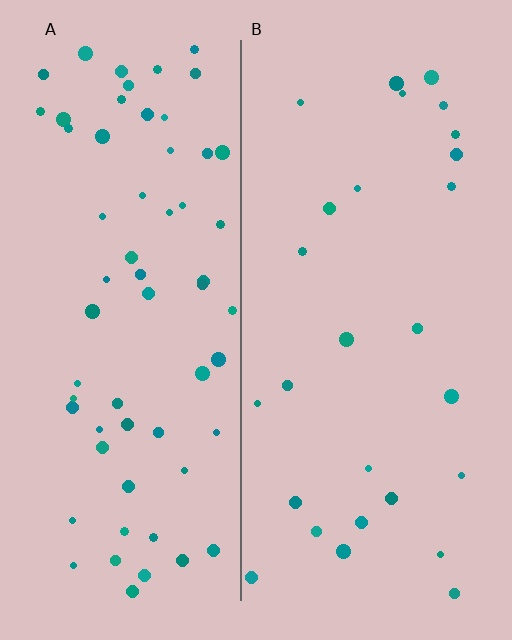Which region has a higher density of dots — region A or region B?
A (the left).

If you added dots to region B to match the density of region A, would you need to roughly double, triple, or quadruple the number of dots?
Approximately double.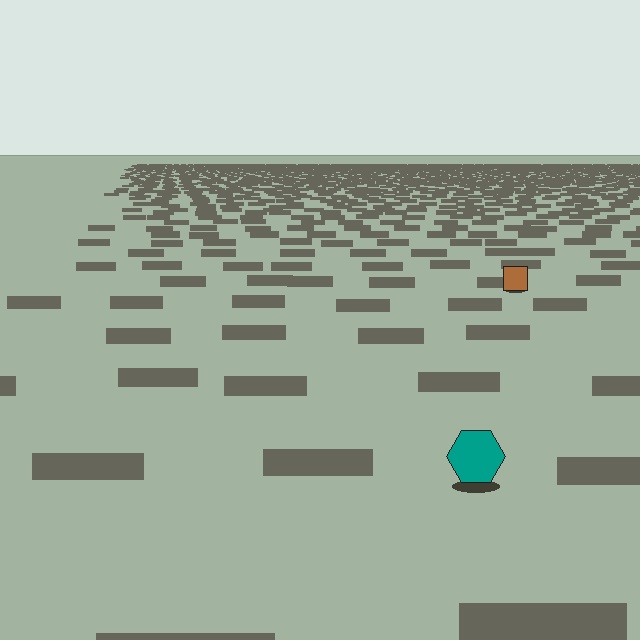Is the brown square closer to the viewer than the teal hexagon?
No. The teal hexagon is closer — you can tell from the texture gradient: the ground texture is coarser near it.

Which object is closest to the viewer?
The teal hexagon is closest. The texture marks near it are larger and more spread out.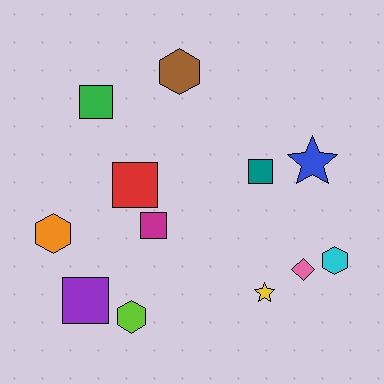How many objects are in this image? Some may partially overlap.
There are 12 objects.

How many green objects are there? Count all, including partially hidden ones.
There is 1 green object.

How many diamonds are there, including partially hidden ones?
There is 1 diamond.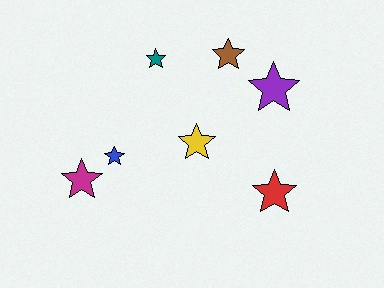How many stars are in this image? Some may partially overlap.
There are 7 stars.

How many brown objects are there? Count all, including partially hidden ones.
There is 1 brown object.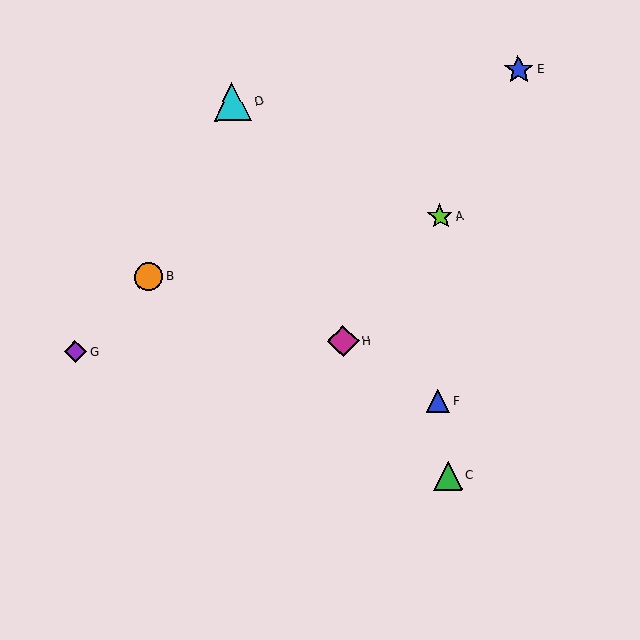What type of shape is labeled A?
Shape A is a lime star.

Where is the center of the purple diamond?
The center of the purple diamond is at (76, 352).